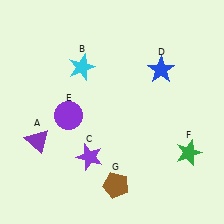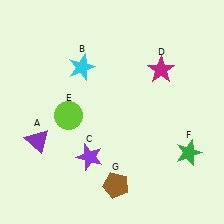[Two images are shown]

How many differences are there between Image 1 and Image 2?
There are 2 differences between the two images.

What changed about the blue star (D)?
In Image 1, D is blue. In Image 2, it changed to magenta.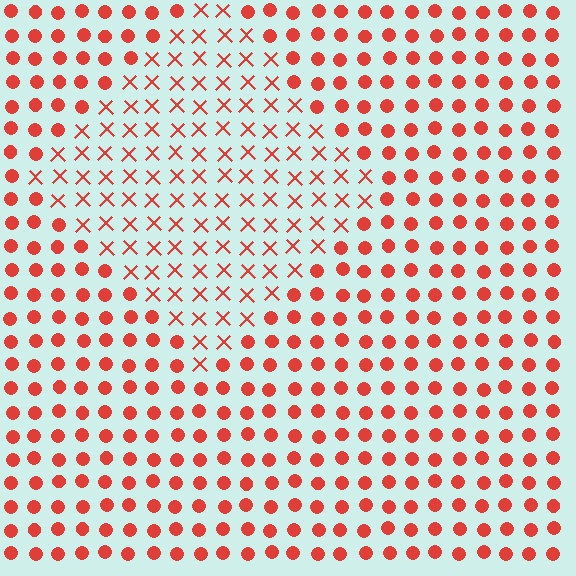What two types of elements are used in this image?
The image uses X marks inside the diamond region and circles outside it.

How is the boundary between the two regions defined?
The boundary is defined by a change in element shape: X marks inside vs. circles outside. All elements share the same color and spacing.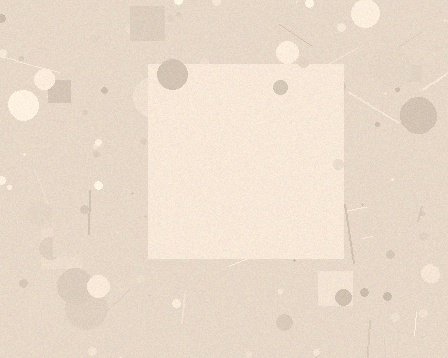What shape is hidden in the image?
A square is hidden in the image.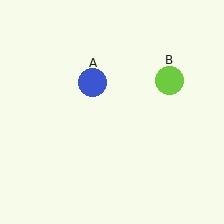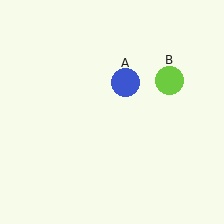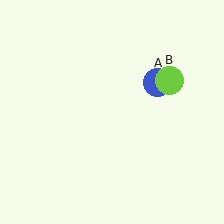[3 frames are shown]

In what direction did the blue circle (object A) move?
The blue circle (object A) moved right.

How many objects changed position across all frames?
1 object changed position: blue circle (object A).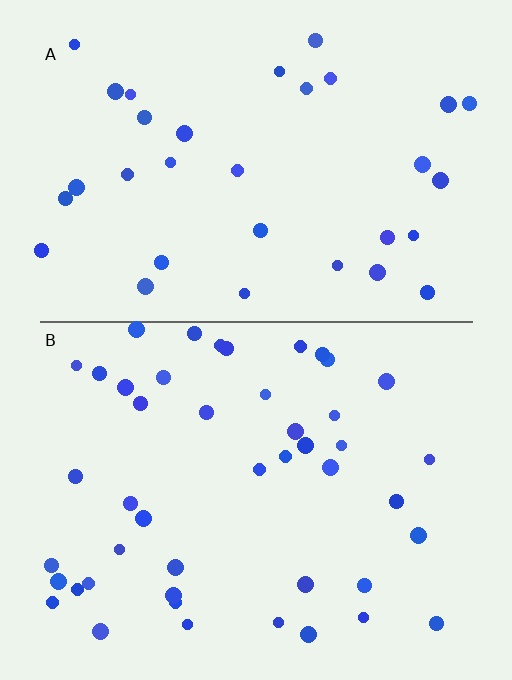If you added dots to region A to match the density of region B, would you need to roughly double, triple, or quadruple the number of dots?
Approximately double.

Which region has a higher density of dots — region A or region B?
B (the bottom).